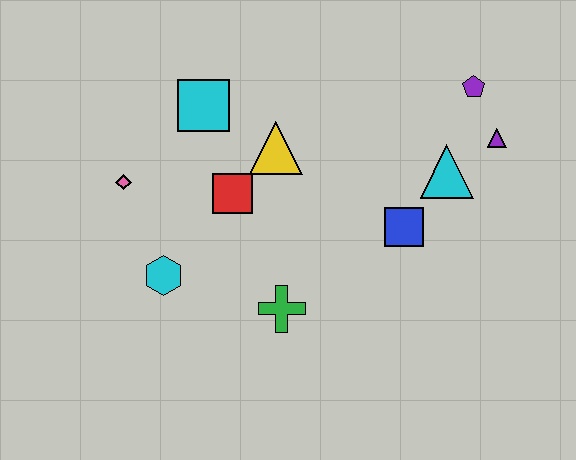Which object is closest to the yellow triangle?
The red square is closest to the yellow triangle.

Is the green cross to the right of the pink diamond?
Yes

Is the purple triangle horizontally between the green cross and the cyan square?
No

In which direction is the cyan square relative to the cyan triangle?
The cyan square is to the left of the cyan triangle.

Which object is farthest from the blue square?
The pink diamond is farthest from the blue square.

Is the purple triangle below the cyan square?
Yes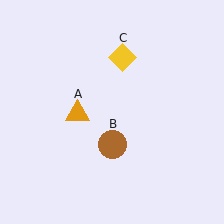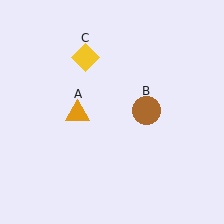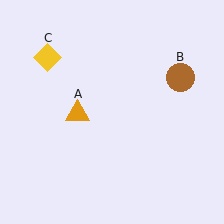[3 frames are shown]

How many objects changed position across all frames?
2 objects changed position: brown circle (object B), yellow diamond (object C).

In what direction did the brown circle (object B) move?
The brown circle (object B) moved up and to the right.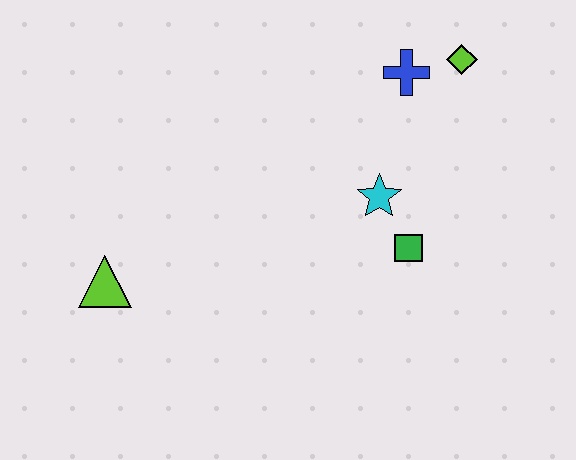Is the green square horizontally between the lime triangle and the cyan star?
No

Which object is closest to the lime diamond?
The blue cross is closest to the lime diamond.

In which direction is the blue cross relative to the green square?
The blue cross is above the green square.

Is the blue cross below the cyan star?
No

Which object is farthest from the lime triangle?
The lime diamond is farthest from the lime triangle.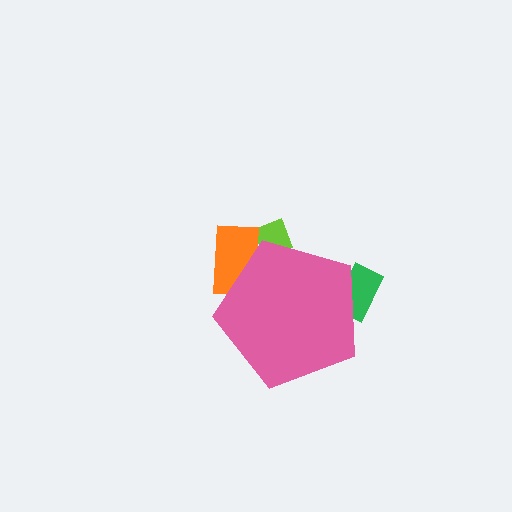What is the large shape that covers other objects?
A pink pentagon.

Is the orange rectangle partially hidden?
Yes, the orange rectangle is partially hidden behind the pink pentagon.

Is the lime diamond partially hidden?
Yes, the lime diamond is partially hidden behind the pink pentagon.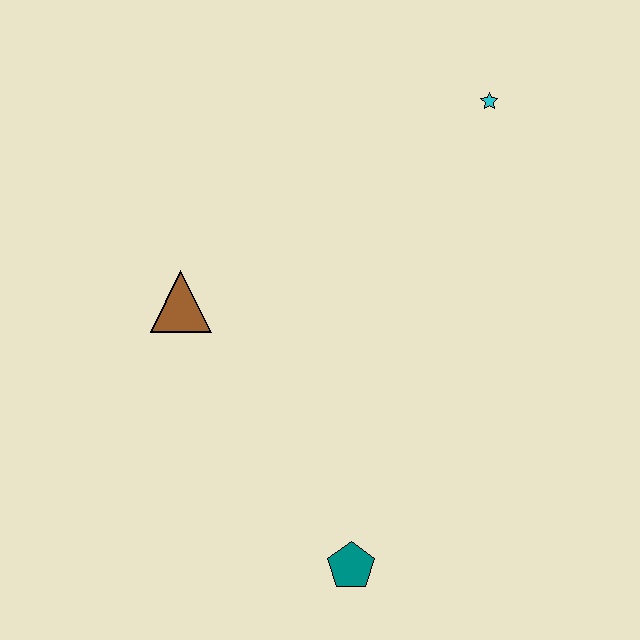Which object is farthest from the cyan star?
The teal pentagon is farthest from the cyan star.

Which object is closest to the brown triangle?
The teal pentagon is closest to the brown triangle.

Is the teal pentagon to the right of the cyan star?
No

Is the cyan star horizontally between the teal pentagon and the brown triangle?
No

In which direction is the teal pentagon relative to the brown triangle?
The teal pentagon is below the brown triangle.